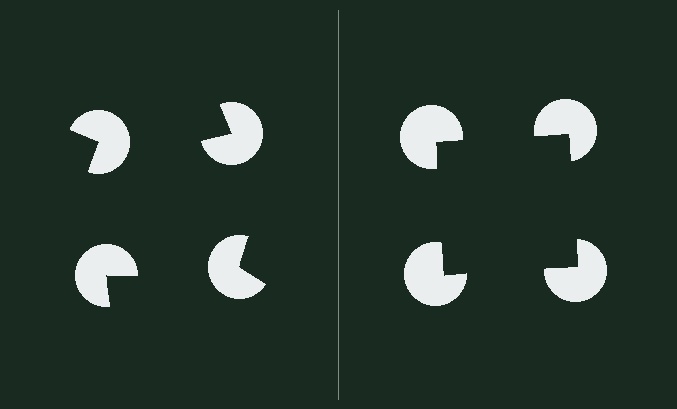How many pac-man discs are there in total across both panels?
8 — 4 on each side.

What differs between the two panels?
The pac-man discs are positioned identically on both sides; only the wedge orientations differ. On the right they align to a square; on the left they are misaligned.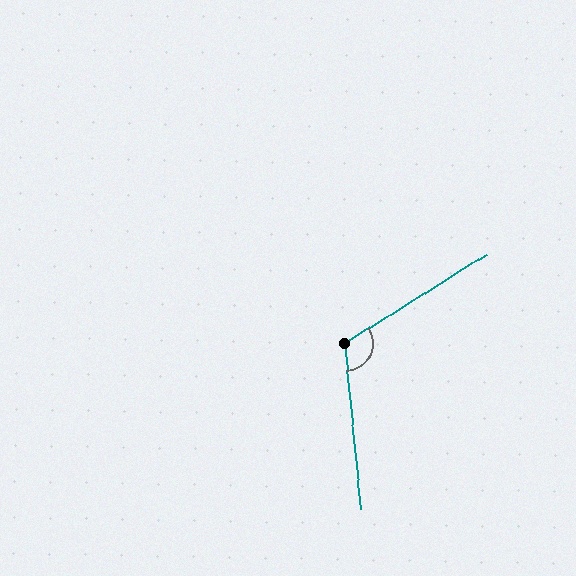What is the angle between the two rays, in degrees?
Approximately 116 degrees.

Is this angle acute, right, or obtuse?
It is obtuse.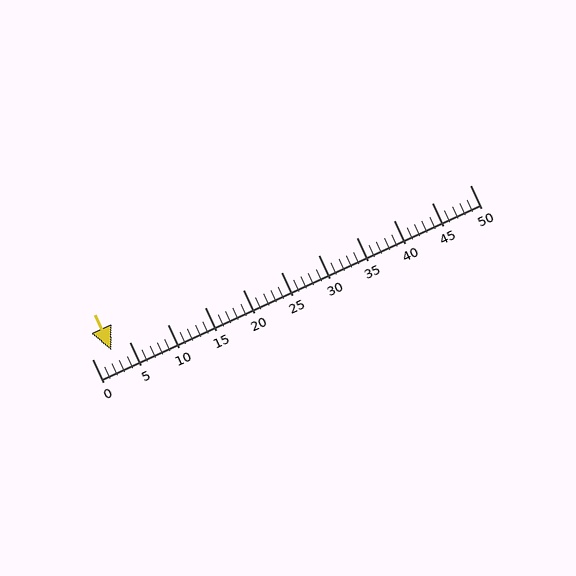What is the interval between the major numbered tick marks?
The major tick marks are spaced 5 units apart.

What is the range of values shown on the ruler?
The ruler shows values from 0 to 50.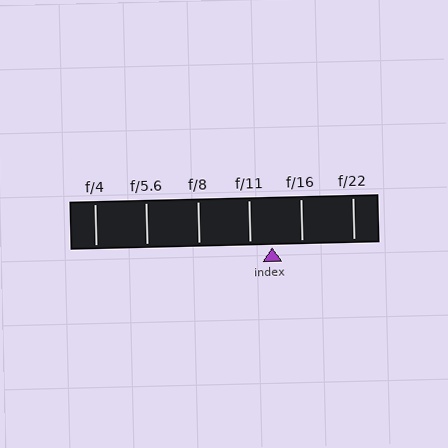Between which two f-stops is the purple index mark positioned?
The index mark is between f/11 and f/16.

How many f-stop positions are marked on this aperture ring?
There are 6 f-stop positions marked.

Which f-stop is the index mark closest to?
The index mark is closest to f/11.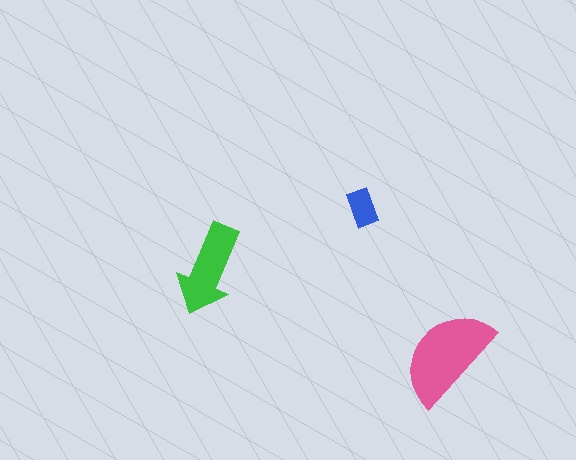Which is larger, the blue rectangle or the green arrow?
The green arrow.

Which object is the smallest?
The blue rectangle.